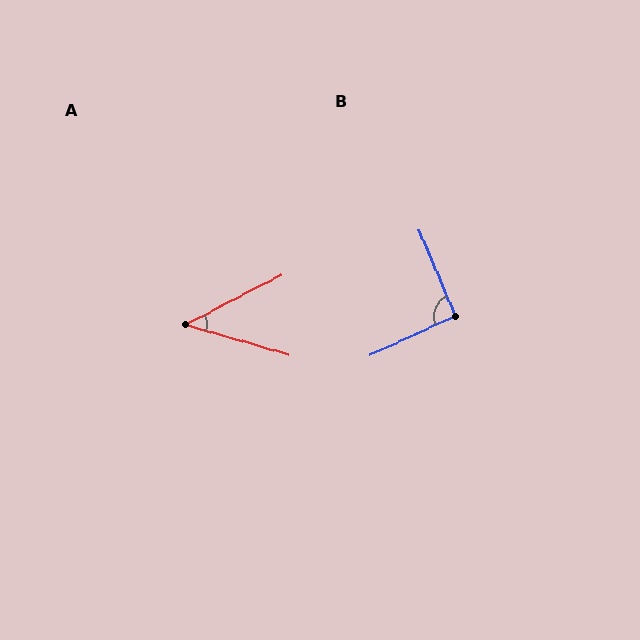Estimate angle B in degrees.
Approximately 92 degrees.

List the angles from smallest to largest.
A (44°), B (92°).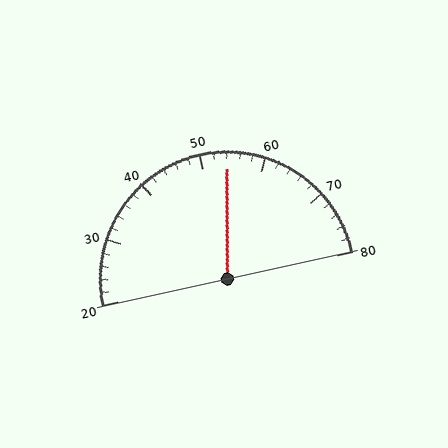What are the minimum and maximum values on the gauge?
The gauge ranges from 20 to 80.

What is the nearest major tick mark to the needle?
The nearest major tick mark is 50.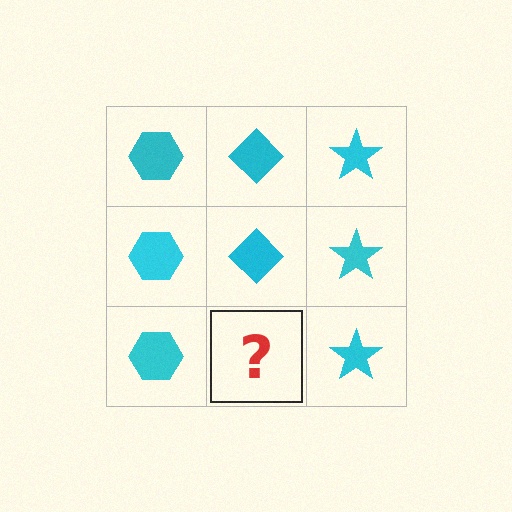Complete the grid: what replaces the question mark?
The question mark should be replaced with a cyan diamond.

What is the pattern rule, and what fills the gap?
The rule is that each column has a consistent shape. The gap should be filled with a cyan diamond.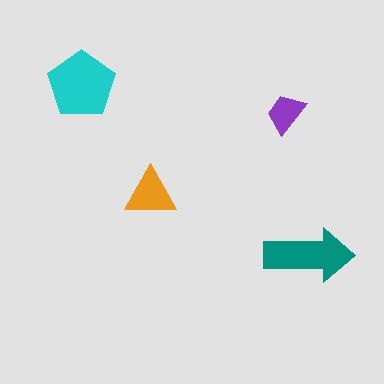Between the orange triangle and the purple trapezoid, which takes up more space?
The orange triangle.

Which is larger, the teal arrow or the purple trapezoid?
The teal arrow.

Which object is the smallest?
The purple trapezoid.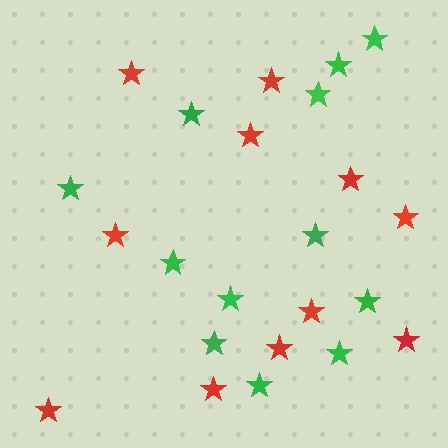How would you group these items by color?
There are 2 groups: one group of red stars (11) and one group of green stars (12).